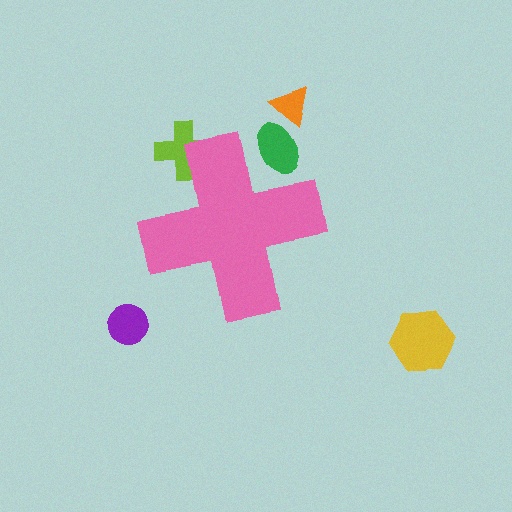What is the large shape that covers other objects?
A pink cross.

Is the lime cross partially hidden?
Yes, the lime cross is partially hidden behind the pink cross.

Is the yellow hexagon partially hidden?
No, the yellow hexagon is fully visible.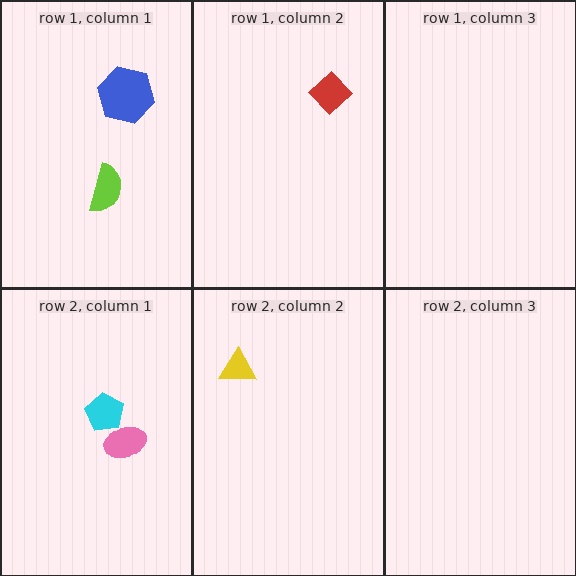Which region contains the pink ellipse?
The row 2, column 1 region.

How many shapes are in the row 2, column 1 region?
2.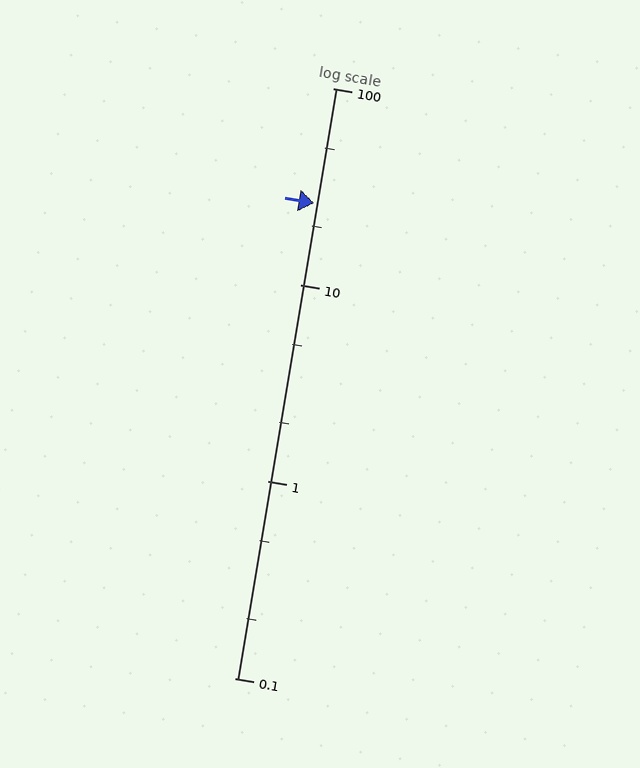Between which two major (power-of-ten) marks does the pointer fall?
The pointer is between 10 and 100.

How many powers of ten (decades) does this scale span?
The scale spans 3 decades, from 0.1 to 100.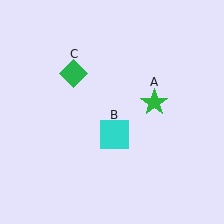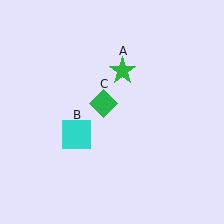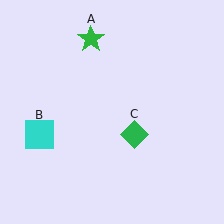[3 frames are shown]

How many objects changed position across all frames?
3 objects changed position: green star (object A), cyan square (object B), green diamond (object C).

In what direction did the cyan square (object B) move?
The cyan square (object B) moved left.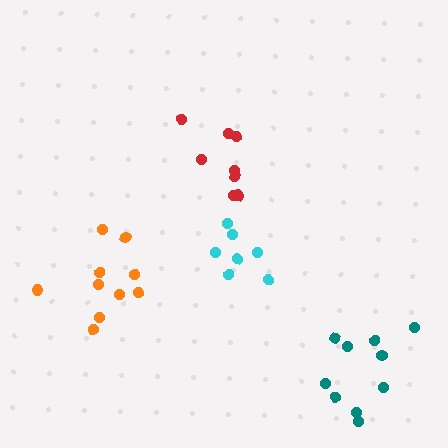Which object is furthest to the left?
The orange cluster is leftmost.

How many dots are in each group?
Group 1: 10 dots, Group 2: 10 dots, Group 3: 7 dots, Group 4: 8 dots (35 total).